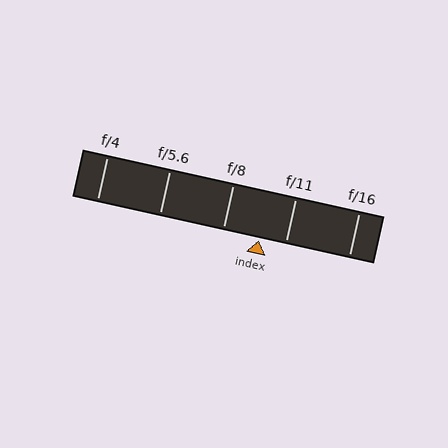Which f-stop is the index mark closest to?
The index mark is closest to f/11.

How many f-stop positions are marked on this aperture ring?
There are 5 f-stop positions marked.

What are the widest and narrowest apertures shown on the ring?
The widest aperture shown is f/4 and the narrowest is f/16.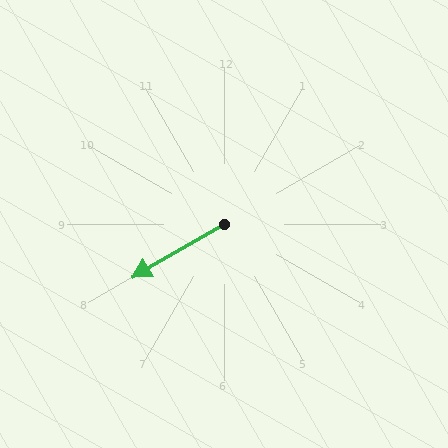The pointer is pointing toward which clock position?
Roughly 8 o'clock.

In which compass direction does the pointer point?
Southwest.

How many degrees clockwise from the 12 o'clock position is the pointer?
Approximately 240 degrees.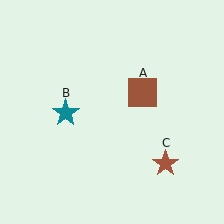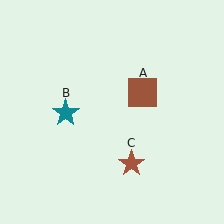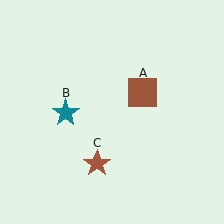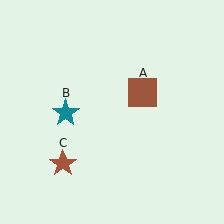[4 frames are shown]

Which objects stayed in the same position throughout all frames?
Brown square (object A) and teal star (object B) remained stationary.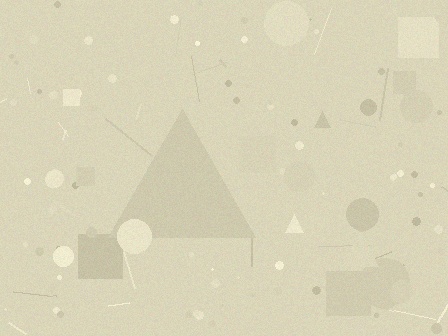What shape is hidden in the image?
A triangle is hidden in the image.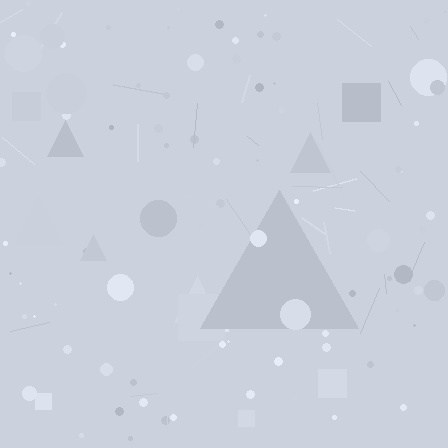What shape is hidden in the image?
A triangle is hidden in the image.